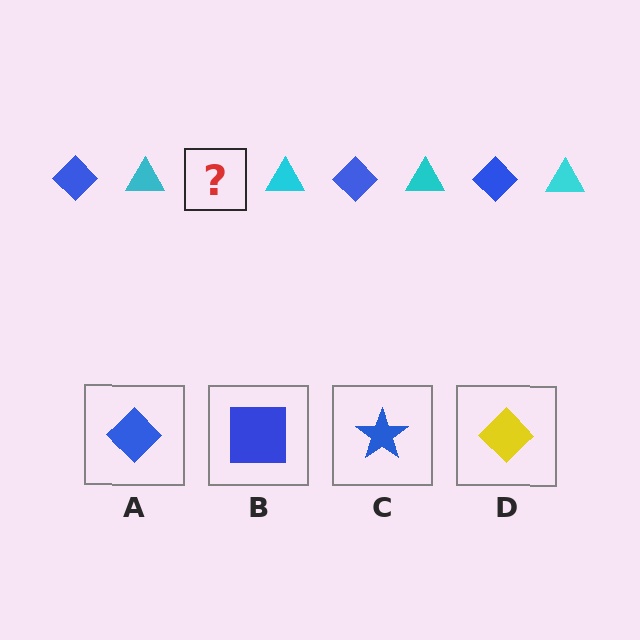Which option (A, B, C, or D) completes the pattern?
A.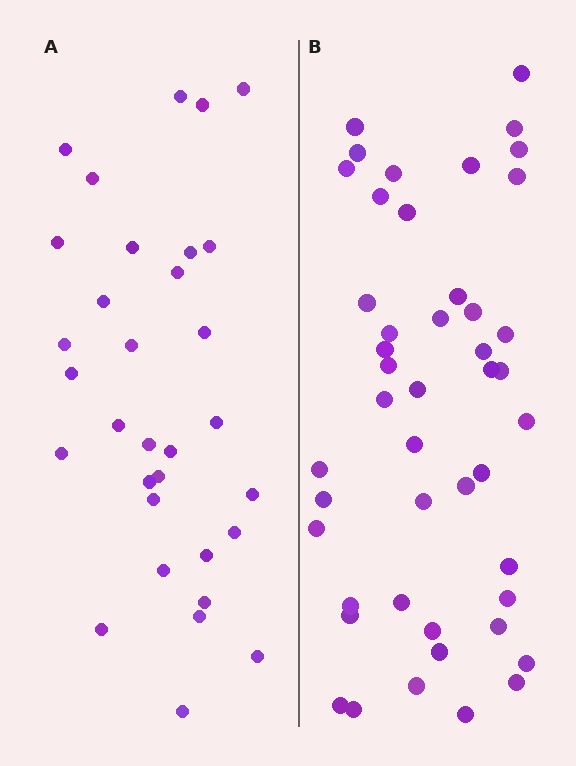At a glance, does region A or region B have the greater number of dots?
Region B (the right region) has more dots.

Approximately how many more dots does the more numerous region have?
Region B has approximately 15 more dots than region A.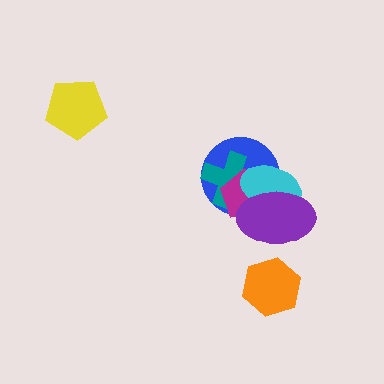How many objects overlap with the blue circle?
4 objects overlap with the blue circle.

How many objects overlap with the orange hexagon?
0 objects overlap with the orange hexagon.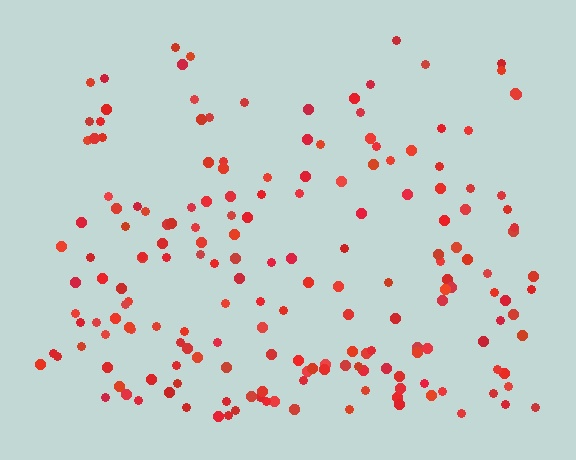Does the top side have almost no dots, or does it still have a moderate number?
Still a moderate number, just noticeably fewer than the bottom.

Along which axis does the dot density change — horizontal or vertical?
Vertical.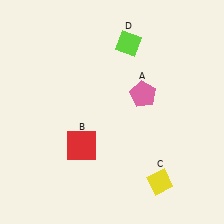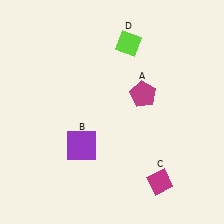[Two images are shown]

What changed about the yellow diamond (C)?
In Image 1, C is yellow. In Image 2, it changed to magenta.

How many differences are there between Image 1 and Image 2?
There are 3 differences between the two images.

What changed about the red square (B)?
In Image 1, B is red. In Image 2, it changed to purple.